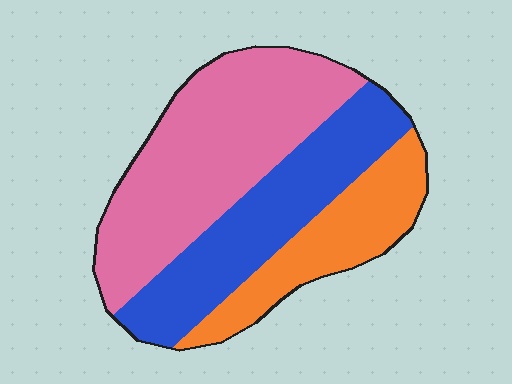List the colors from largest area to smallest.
From largest to smallest: pink, blue, orange.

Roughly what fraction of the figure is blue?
Blue takes up about one third (1/3) of the figure.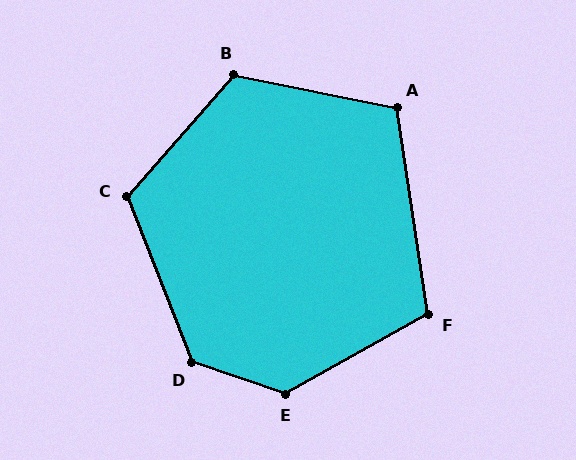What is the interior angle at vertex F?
Approximately 110 degrees (obtuse).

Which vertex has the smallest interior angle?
A, at approximately 110 degrees.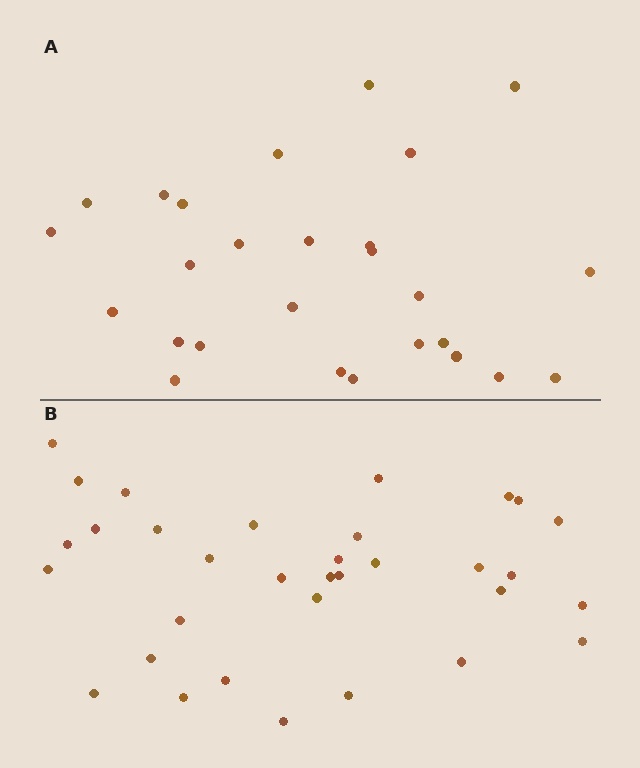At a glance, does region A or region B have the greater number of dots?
Region B (the bottom region) has more dots.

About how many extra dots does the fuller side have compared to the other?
Region B has about 6 more dots than region A.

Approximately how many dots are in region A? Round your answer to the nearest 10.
About 30 dots. (The exact count is 27, which rounds to 30.)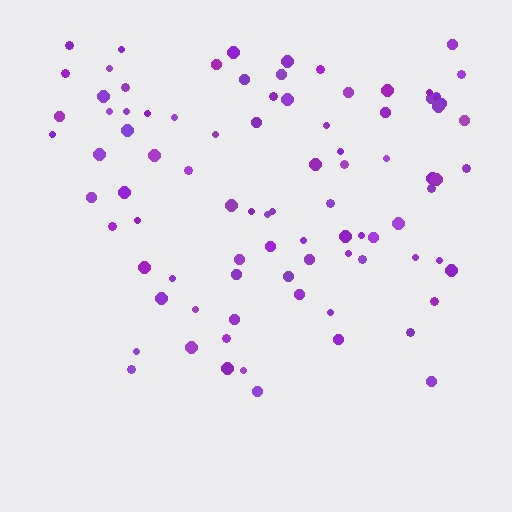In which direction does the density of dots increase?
From bottom to top, with the top side densest.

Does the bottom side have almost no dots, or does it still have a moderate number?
Still a moderate number, just noticeably fewer than the top.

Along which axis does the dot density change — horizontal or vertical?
Vertical.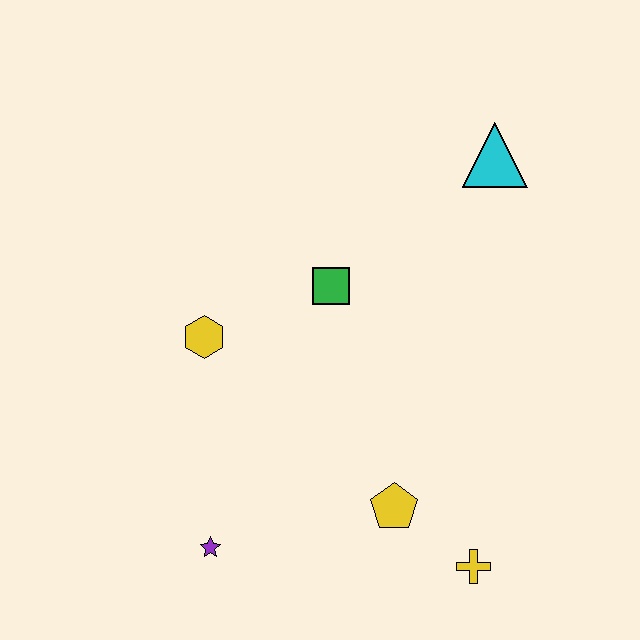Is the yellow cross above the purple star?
No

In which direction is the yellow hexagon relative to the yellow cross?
The yellow hexagon is to the left of the yellow cross.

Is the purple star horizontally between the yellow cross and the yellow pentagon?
No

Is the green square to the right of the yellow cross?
No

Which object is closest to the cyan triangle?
The green square is closest to the cyan triangle.